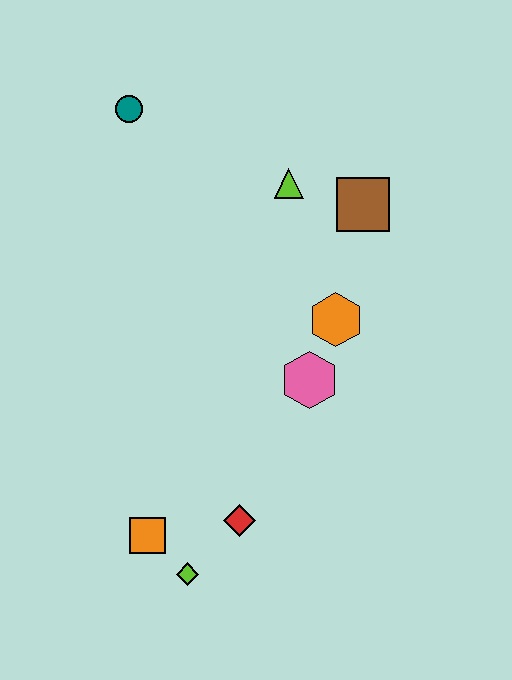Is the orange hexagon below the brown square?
Yes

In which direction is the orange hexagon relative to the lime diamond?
The orange hexagon is above the lime diamond.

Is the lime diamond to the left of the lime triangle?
Yes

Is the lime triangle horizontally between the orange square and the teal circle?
No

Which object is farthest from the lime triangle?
The lime diamond is farthest from the lime triangle.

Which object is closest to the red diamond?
The lime diamond is closest to the red diamond.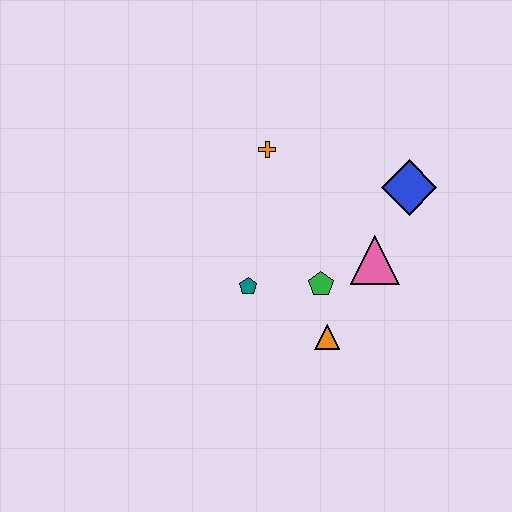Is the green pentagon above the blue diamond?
No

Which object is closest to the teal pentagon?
The green pentagon is closest to the teal pentagon.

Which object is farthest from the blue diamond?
The teal pentagon is farthest from the blue diamond.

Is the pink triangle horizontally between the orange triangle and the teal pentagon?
No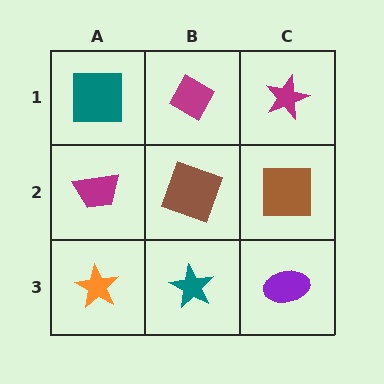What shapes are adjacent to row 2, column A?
A teal square (row 1, column A), an orange star (row 3, column A), a brown square (row 2, column B).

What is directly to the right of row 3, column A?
A teal star.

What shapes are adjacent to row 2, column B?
A magenta diamond (row 1, column B), a teal star (row 3, column B), a magenta trapezoid (row 2, column A), a brown square (row 2, column C).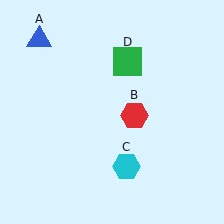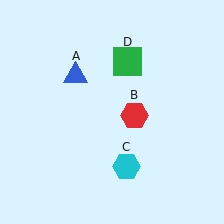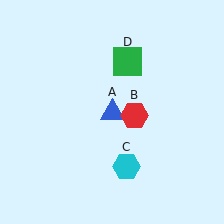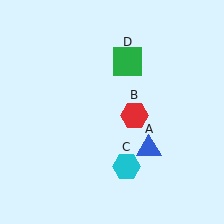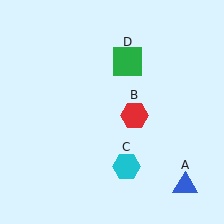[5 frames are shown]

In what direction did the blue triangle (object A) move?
The blue triangle (object A) moved down and to the right.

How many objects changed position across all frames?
1 object changed position: blue triangle (object A).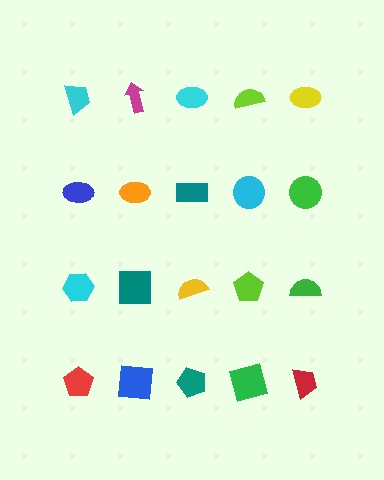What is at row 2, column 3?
A teal rectangle.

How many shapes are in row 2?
5 shapes.